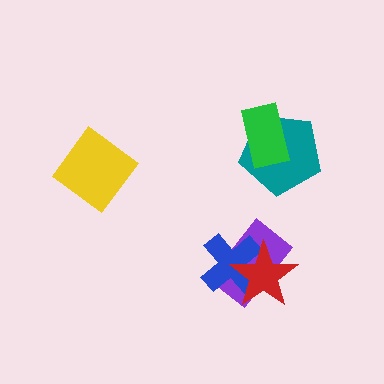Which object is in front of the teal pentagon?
The green rectangle is in front of the teal pentagon.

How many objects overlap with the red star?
2 objects overlap with the red star.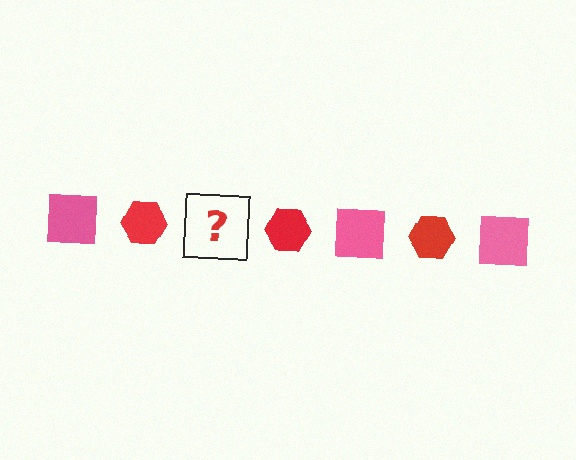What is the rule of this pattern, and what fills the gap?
The rule is that the pattern alternates between pink square and red hexagon. The gap should be filled with a pink square.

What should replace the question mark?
The question mark should be replaced with a pink square.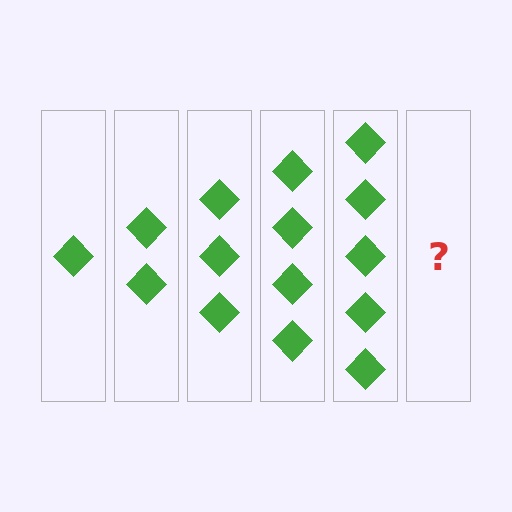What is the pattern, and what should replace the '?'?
The pattern is that each step adds one more diamond. The '?' should be 6 diamonds.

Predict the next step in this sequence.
The next step is 6 diamonds.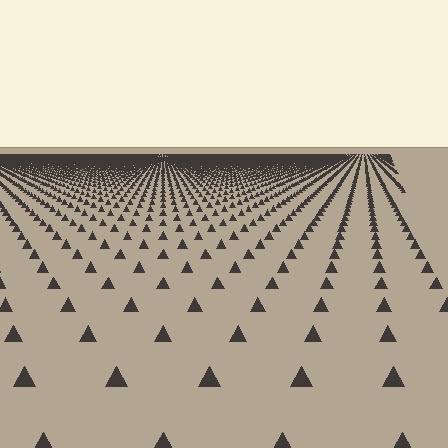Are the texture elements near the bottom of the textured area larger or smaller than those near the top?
Larger. Near the bottom, elements are closer to the viewer and appear at a bigger on-screen size.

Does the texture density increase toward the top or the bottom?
Density increases toward the top.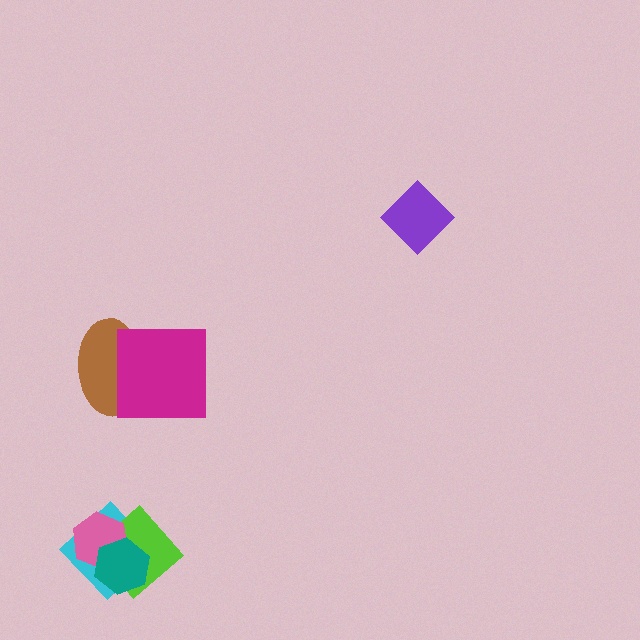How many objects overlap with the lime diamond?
3 objects overlap with the lime diamond.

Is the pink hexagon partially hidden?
Yes, it is partially covered by another shape.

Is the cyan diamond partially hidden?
Yes, it is partially covered by another shape.